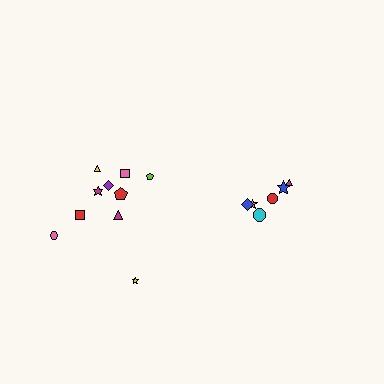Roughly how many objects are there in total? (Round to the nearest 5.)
Roughly 15 objects in total.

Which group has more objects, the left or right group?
The left group.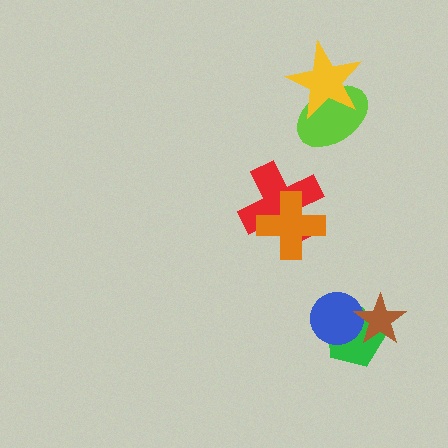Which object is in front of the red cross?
The orange cross is in front of the red cross.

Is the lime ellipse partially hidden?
Yes, it is partially covered by another shape.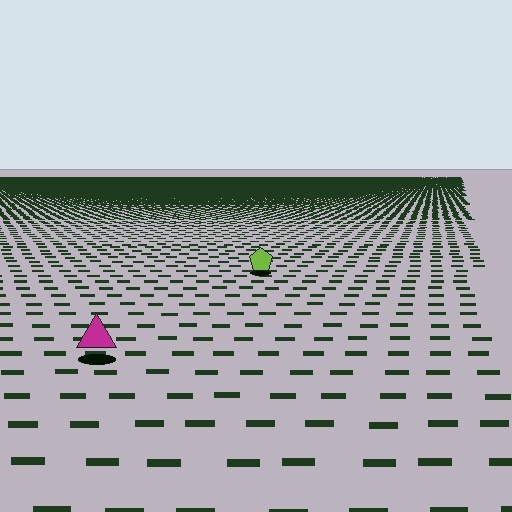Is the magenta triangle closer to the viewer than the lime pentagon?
Yes. The magenta triangle is closer — you can tell from the texture gradient: the ground texture is coarser near it.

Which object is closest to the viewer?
The magenta triangle is closest. The texture marks near it are larger and more spread out.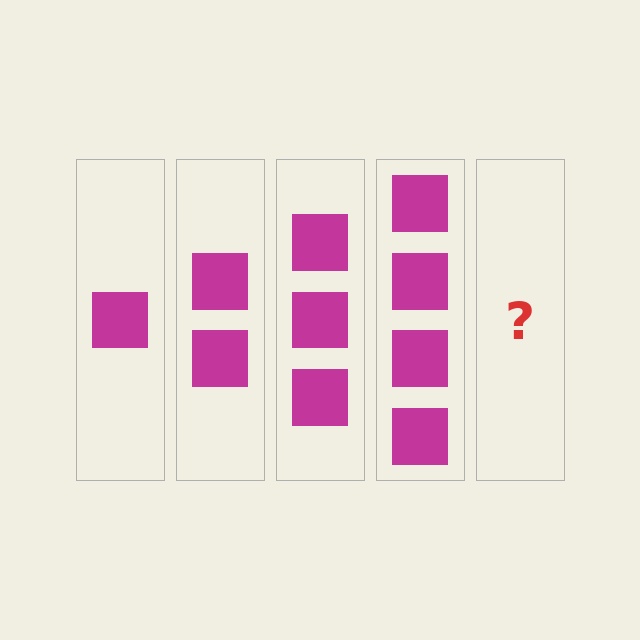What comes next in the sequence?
The next element should be 5 squares.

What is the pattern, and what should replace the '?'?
The pattern is that each step adds one more square. The '?' should be 5 squares.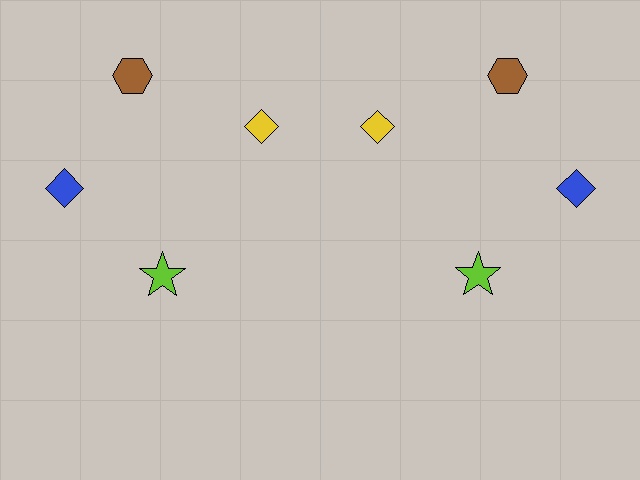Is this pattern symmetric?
Yes, this pattern has bilateral (reflection) symmetry.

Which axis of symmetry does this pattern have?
The pattern has a vertical axis of symmetry running through the center of the image.